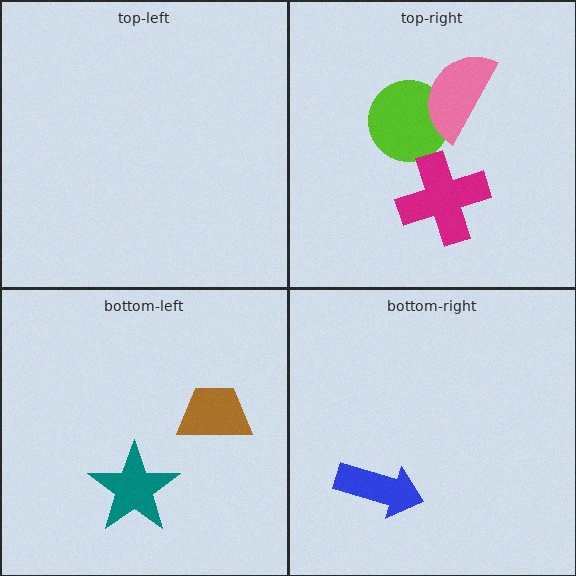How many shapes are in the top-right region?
3.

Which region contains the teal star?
The bottom-left region.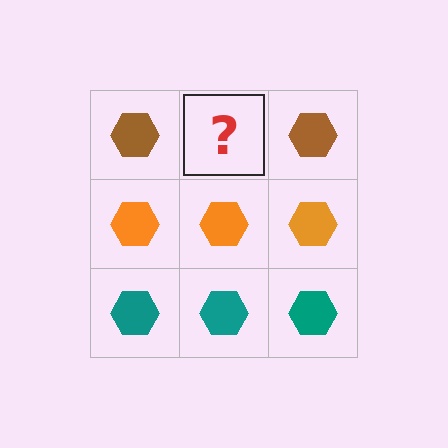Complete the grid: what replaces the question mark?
The question mark should be replaced with a brown hexagon.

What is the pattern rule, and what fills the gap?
The rule is that each row has a consistent color. The gap should be filled with a brown hexagon.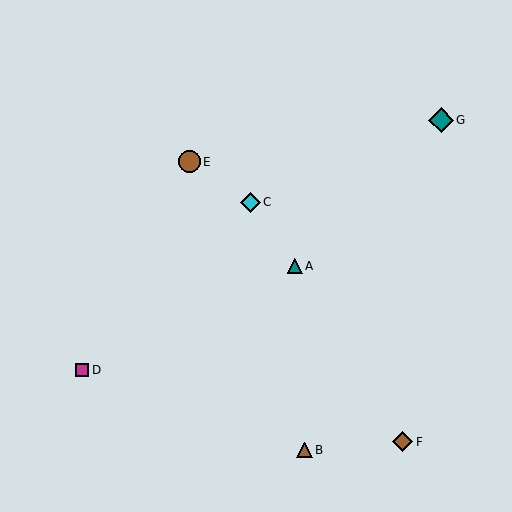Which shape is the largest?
The teal diamond (labeled G) is the largest.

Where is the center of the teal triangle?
The center of the teal triangle is at (295, 266).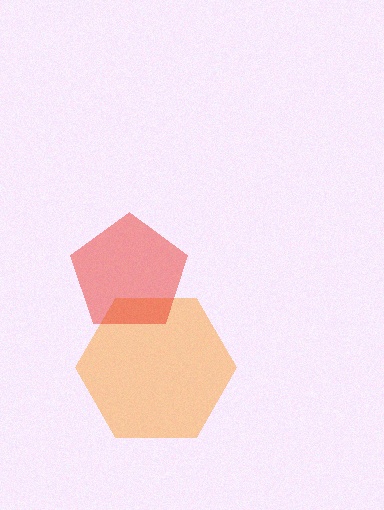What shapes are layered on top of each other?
The layered shapes are: an orange hexagon, a red pentagon.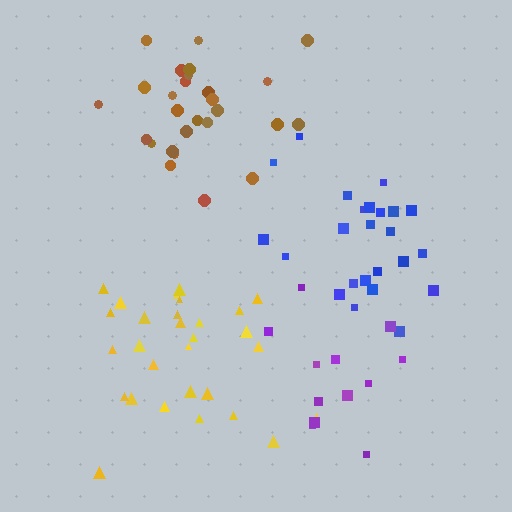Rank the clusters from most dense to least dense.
blue, brown, yellow, purple.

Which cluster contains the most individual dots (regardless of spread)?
Yellow (29).